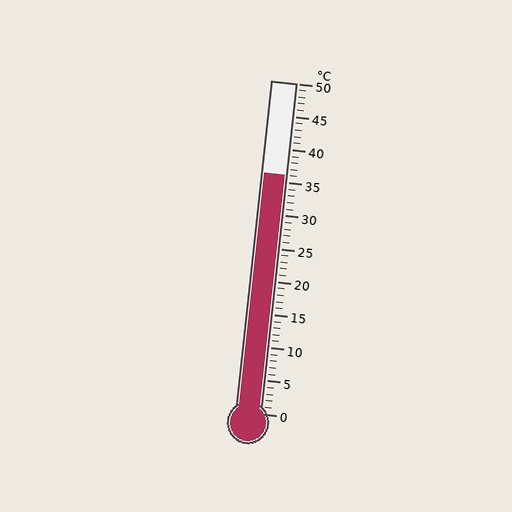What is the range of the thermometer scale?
The thermometer scale ranges from 0°C to 50°C.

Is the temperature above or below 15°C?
The temperature is above 15°C.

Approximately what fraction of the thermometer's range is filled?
The thermometer is filled to approximately 70% of its range.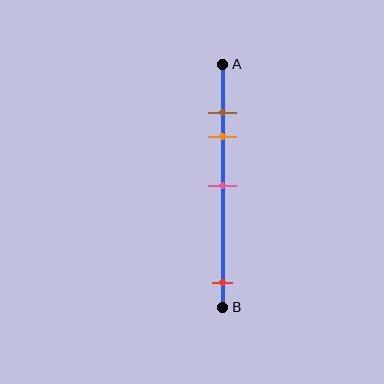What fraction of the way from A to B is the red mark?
The red mark is approximately 90% (0.9) of the way from A to B.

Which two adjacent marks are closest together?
The brown and orange marks are the closest adjacent pair.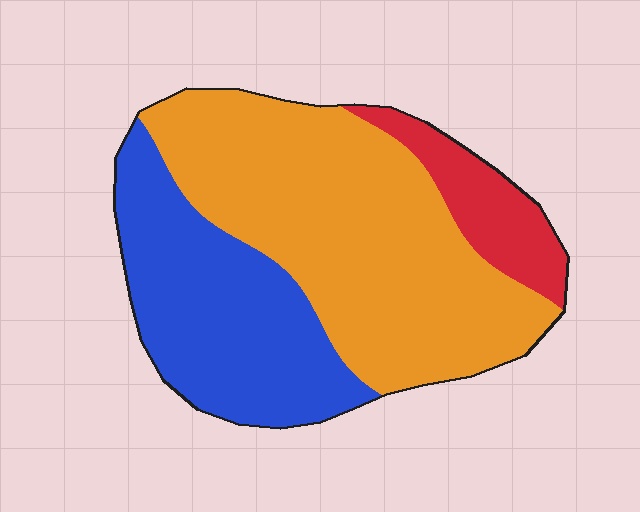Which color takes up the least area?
Red, at roughly 10%.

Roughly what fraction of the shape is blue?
Blue covers roughly 35% of the shape.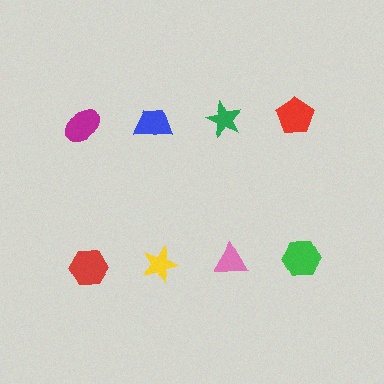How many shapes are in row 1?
4 shapes.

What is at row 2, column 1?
A red hexagon.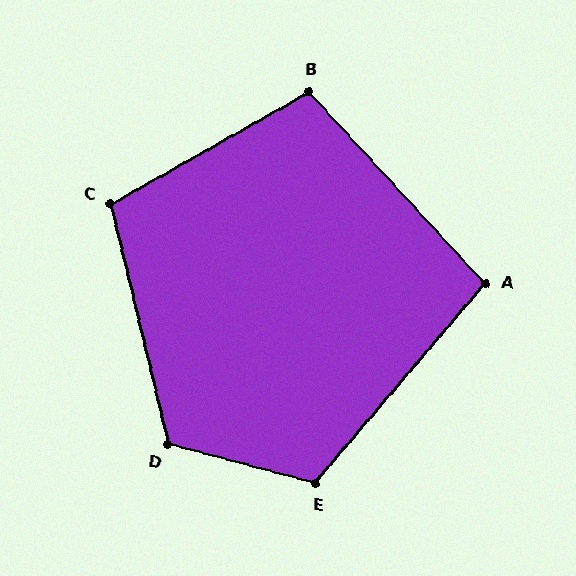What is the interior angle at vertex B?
Approximately 103 degrees (obtuse).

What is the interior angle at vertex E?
Approximately 116 degrees (obtuse).